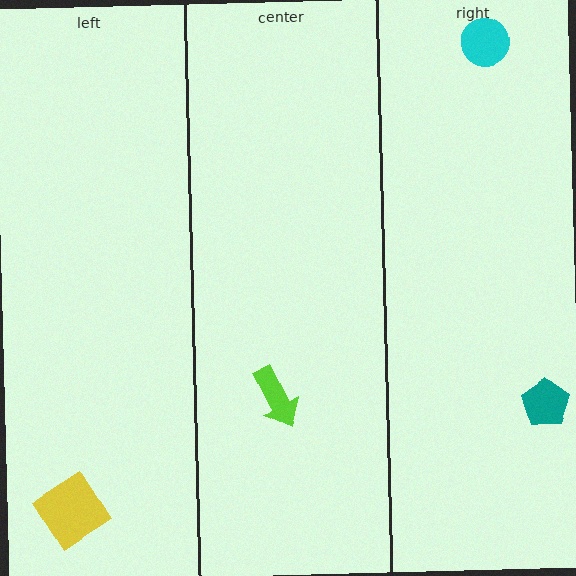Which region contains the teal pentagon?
The right region.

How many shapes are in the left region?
1.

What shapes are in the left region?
The yellow diamond.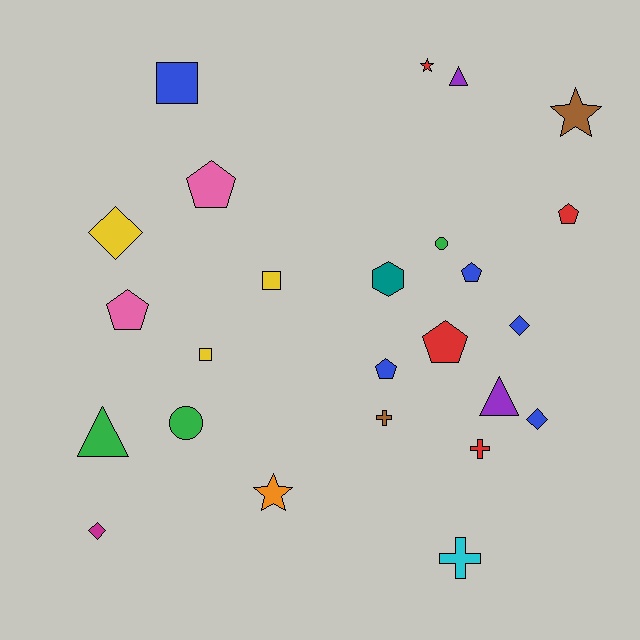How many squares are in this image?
There are 3 squares.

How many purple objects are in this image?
There are 2 purple objects.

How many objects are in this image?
There are 25 objects.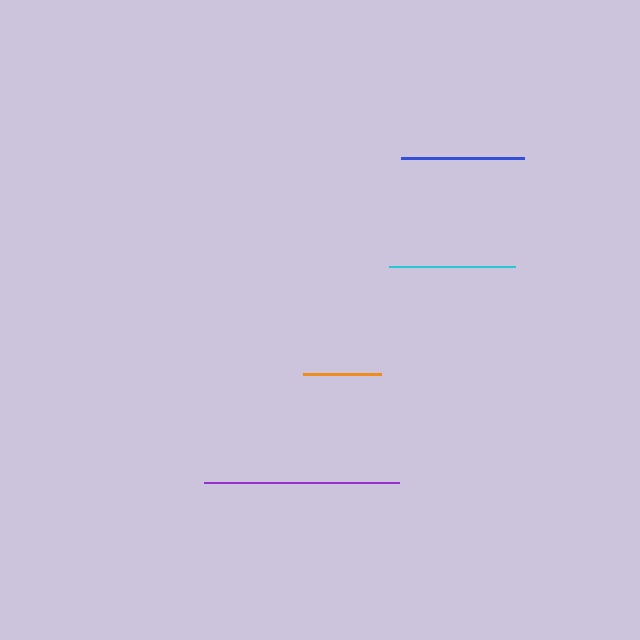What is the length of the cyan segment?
The cyan segment is approximately 126 pixels long.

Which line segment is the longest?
The purple line is the longest at approximately 194 pixels.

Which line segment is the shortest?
The orange line is the shortest at approximately 78 pixels.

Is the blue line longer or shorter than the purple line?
The purple line is longer than the blue line.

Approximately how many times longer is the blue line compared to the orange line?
The blue line is approximately 1.6 times the length of the orange line.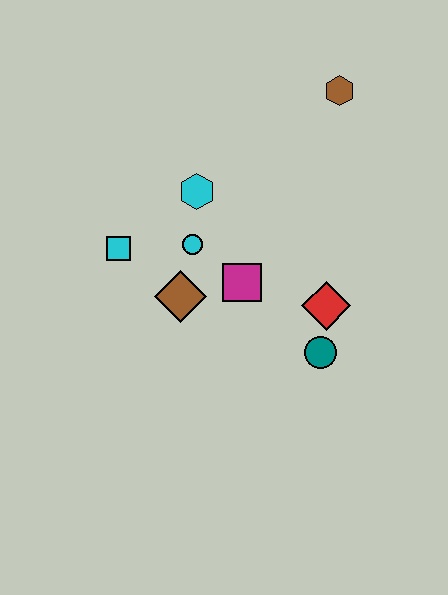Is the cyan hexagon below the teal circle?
No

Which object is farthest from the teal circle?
The brown hexagon is farthest from the teal circle.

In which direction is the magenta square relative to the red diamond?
The magenta square is to the left of the red diamond.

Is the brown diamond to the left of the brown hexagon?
Yes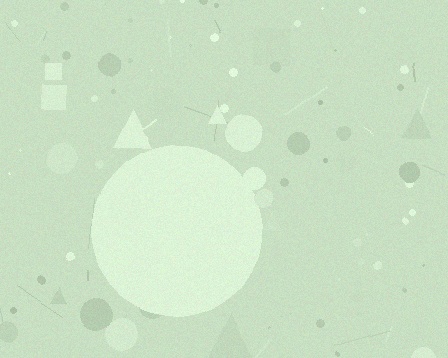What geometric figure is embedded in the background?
A circle is embedded in the background.